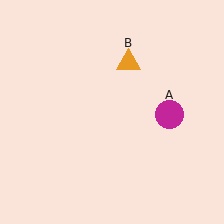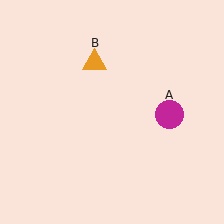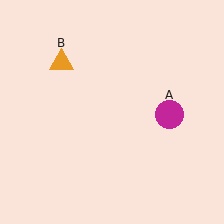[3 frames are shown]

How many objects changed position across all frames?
1 object changed position: orange triangle (object B).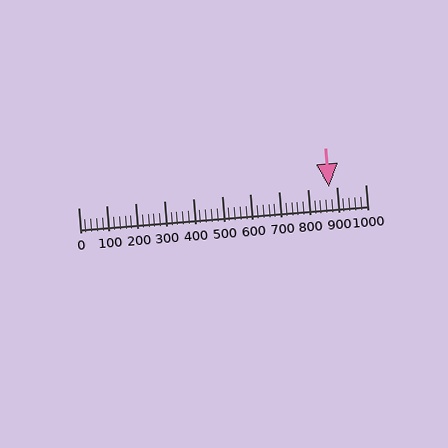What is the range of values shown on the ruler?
The ruler shows values from 0 to 1000.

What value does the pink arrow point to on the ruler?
The pink arrow points to approximately 873.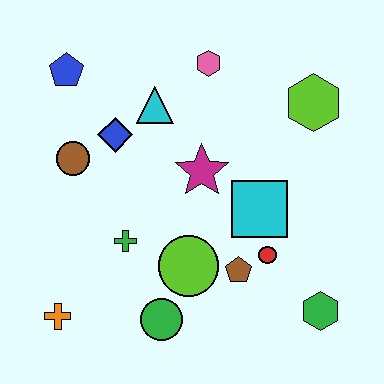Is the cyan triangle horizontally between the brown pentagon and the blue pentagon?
Yes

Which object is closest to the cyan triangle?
The blue diamond is closest to the cyan triangle.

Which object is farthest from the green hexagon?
The blue pentagon is farthest from the green hexagon.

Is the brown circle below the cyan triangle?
Yes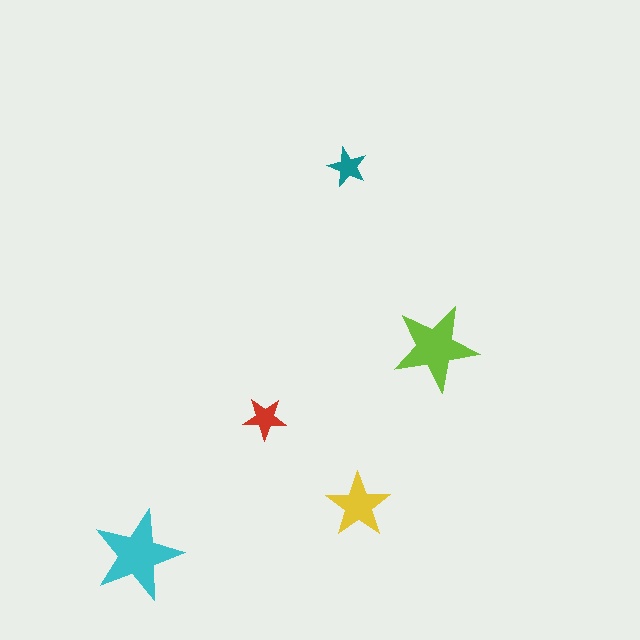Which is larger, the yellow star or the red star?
The yellow one.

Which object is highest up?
The teal star is topmost.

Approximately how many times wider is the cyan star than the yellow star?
About 1.5 times wider.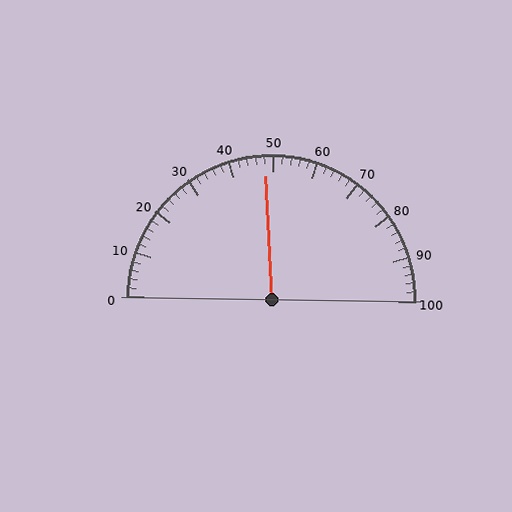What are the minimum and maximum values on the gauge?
The gauge ranges from 0 to 100.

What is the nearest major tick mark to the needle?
The nearest major tick mark is 50.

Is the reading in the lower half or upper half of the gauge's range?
The reading is in the lower half of the range (0 to 100).